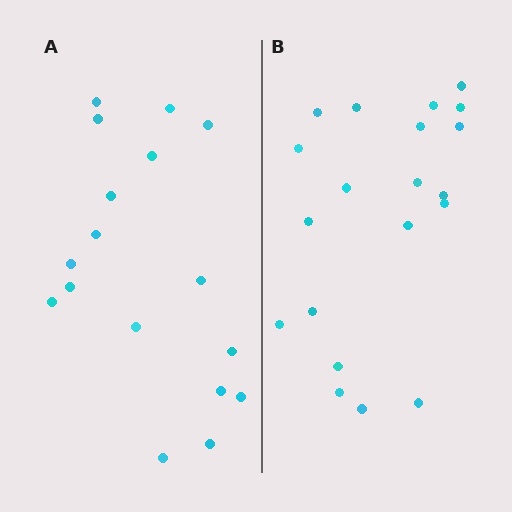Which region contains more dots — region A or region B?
Region B (the right region) has more dots.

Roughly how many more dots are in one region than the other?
Region B has just a few more — roughly 2 or 3 more dots than region A.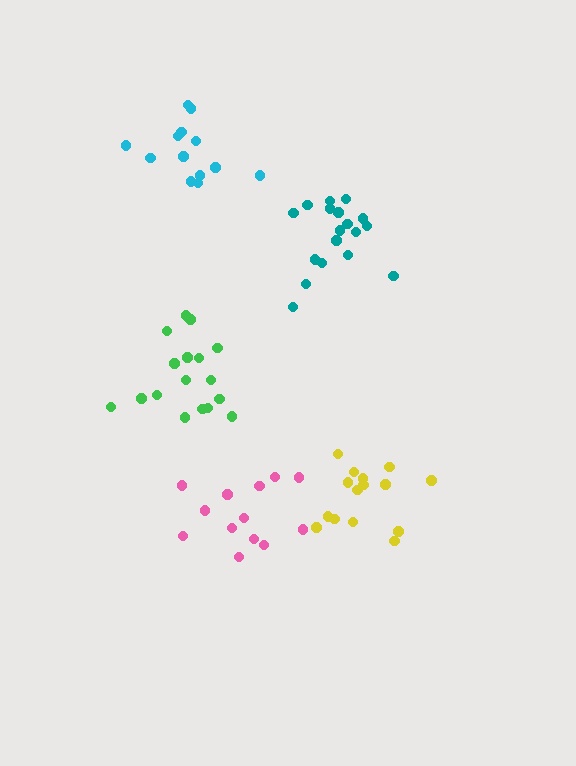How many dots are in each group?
Group 1: 17 dots, Group 2: 13 dots, Group 3: 13 dots, Group 4: 18 dots, Group 5: 15 dots (76 total).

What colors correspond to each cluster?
The clusters are colored: green, cyan, pink, teal, yellow.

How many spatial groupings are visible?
There are 5 spatial groupings.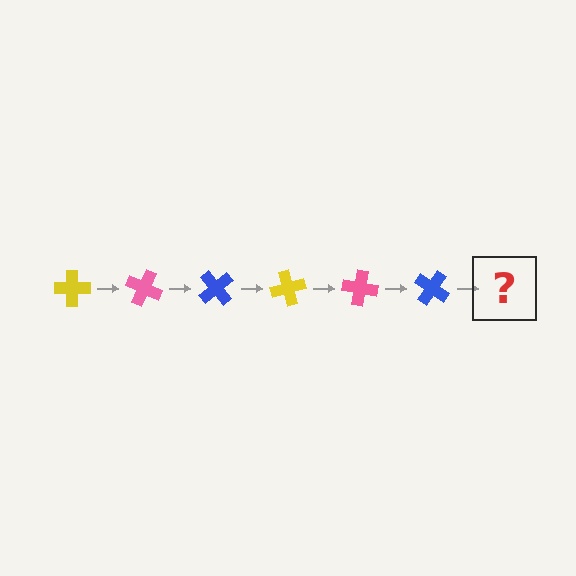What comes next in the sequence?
The next element should be a yellow cross, rotated 150 degrees from the start.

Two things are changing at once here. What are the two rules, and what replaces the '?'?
The two rules are that it rotates 25 degrees each step and the color cycles through yellow, pink, and blue. The '?' should be a yellow cross, rotated 150 degrees from the start.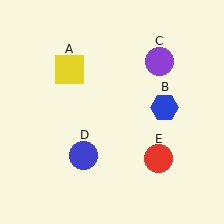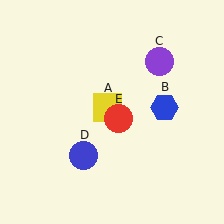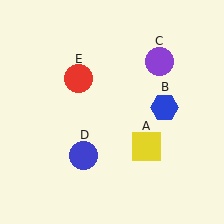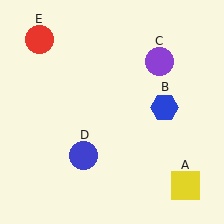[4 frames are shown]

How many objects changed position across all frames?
2 objects changed position: yellow square (object A), red circle (object E).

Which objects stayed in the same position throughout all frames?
Blue hexagon (object B) and purple circle (object C) and blue circle (object D) remained stationary.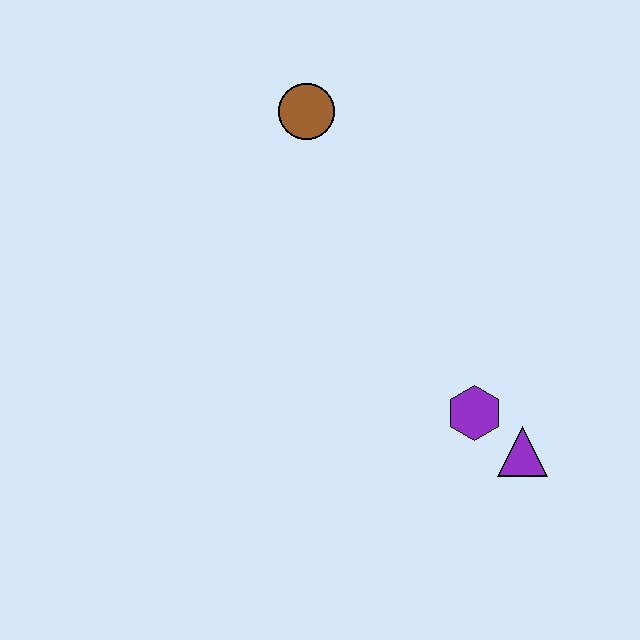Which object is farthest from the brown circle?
The purple triangle is farthest from the brown circle.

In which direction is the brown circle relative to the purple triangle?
The brown circle is above the purple triangle.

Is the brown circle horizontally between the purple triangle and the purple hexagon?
No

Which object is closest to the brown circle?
The purple hexagon is closest to the brown circle.